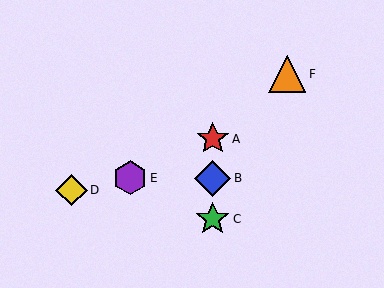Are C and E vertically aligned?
No, C is at x≈213 and E is at x≈130.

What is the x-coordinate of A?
Object A is at x≈213.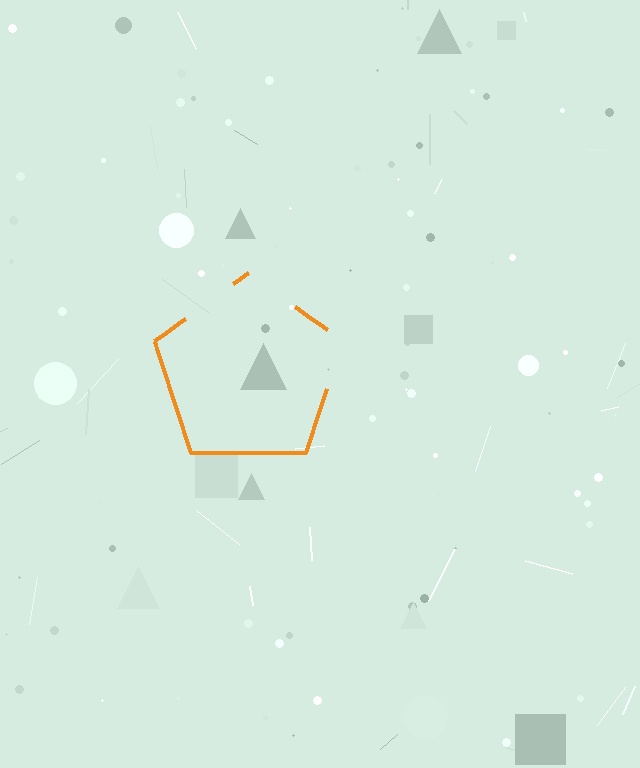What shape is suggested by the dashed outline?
The dashed outline suggests a pentagon.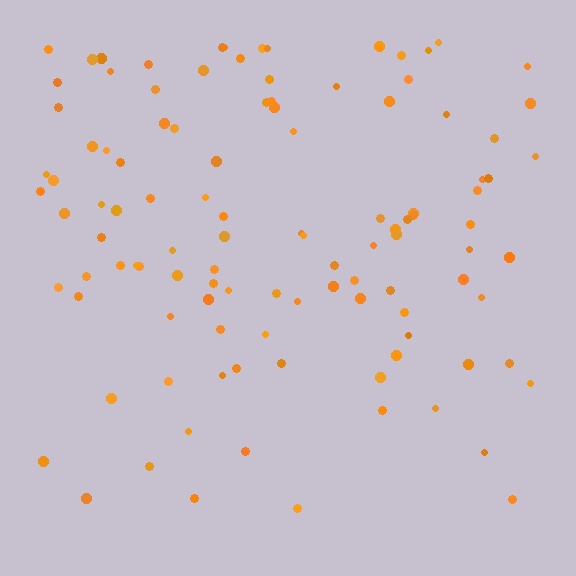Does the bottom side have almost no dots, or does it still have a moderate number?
Still a moderate number, just noticeably fewer than the top.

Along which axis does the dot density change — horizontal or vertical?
Vertical.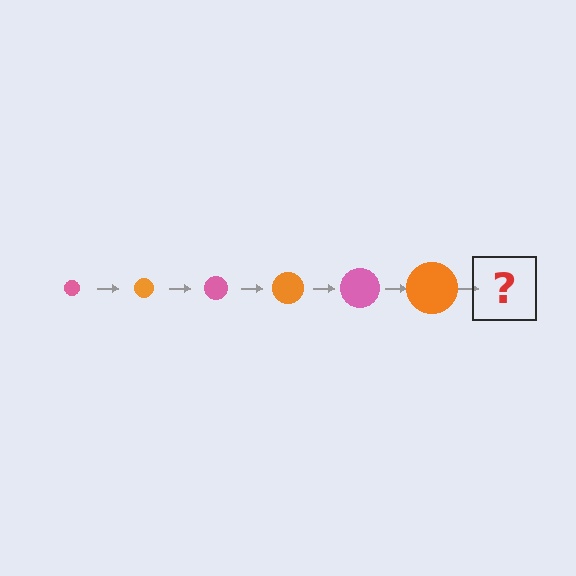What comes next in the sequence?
The next element should be a pink circle, larger than the previous one.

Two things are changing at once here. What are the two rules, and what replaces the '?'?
The two rules are that the circle grows larger each step and the color cycles through pink and orange. The '?' should be a pink circle, larger than the previous one.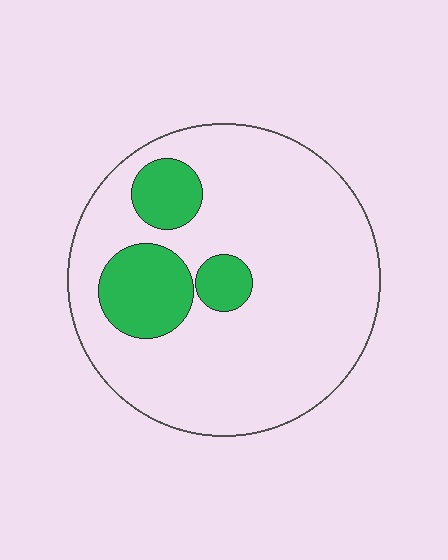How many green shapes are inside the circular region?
3.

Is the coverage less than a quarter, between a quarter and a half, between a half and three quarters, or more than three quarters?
Less than a quarter.